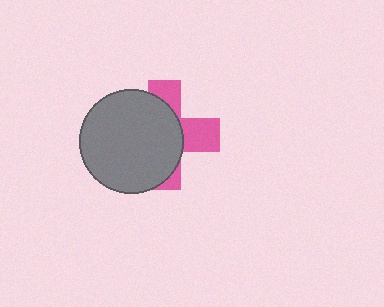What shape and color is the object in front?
The object in front is a gray circle.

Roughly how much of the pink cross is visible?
A small part of it is visible (roughly 38%).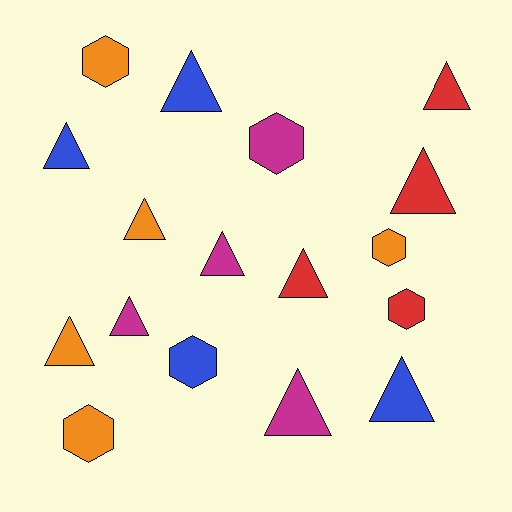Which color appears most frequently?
Orange, with 5 objects.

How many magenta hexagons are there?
There is 1 magenta hexagon.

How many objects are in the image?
There are 17 objects.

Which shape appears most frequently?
Triangle, with 11 objects.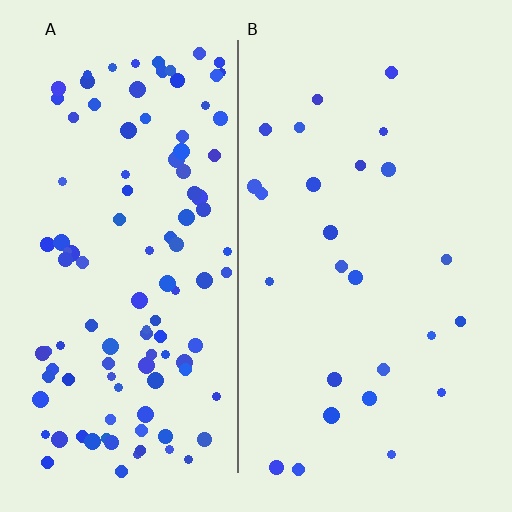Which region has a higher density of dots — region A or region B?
A (the left).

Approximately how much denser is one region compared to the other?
Approximately 4.3× — region A over region B.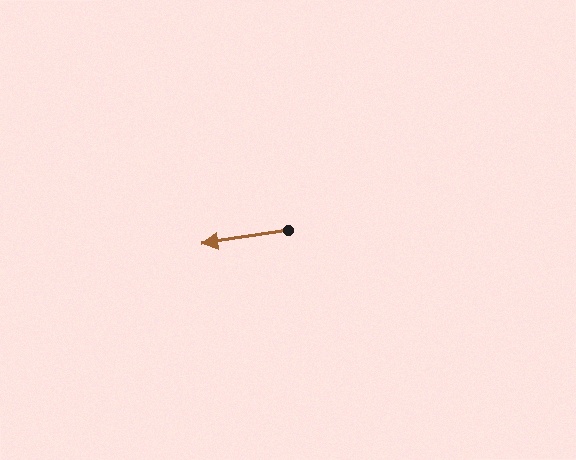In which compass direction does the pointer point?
West.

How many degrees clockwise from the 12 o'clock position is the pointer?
Approximately 261 degrees.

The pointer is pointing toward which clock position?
Roughly 9 o'clock.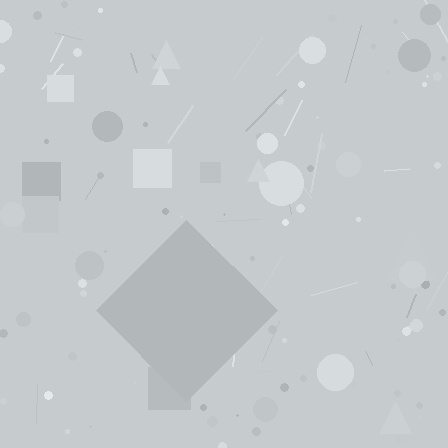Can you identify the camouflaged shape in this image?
The camouflaged shape is a diamond.